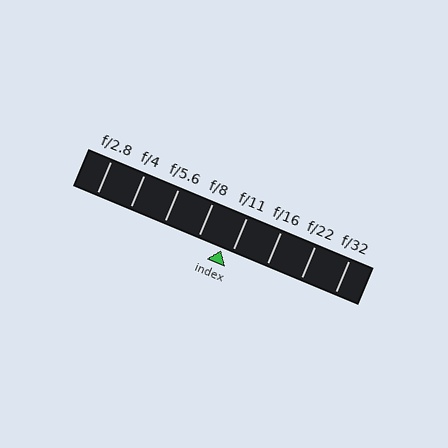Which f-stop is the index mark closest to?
The index mark is closest to f/11.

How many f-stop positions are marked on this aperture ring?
There are 8 f-stop positions marked.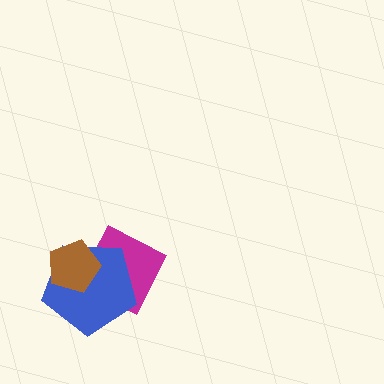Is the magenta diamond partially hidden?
Yes, it is partially covered by another shape.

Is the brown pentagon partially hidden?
No, no other shape covers it.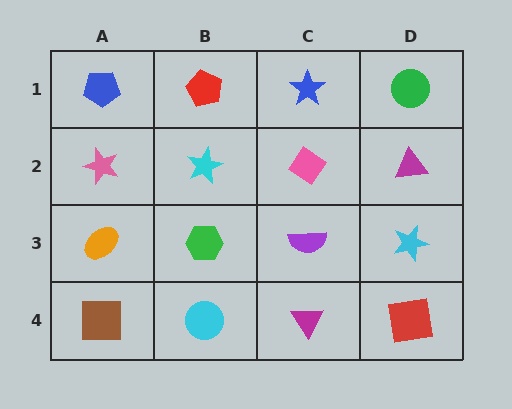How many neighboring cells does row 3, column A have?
3.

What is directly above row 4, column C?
A purple semicircle.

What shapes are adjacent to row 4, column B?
A green hexagon (row 3, column B), a brown square (row 4, column A), a magenta triangle (row 4, column C).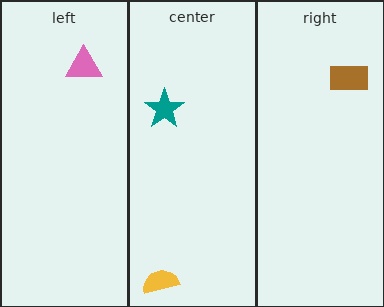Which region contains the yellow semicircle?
The center region.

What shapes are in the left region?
The pink triangle.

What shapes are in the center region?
The teal star, the yellow semicircle.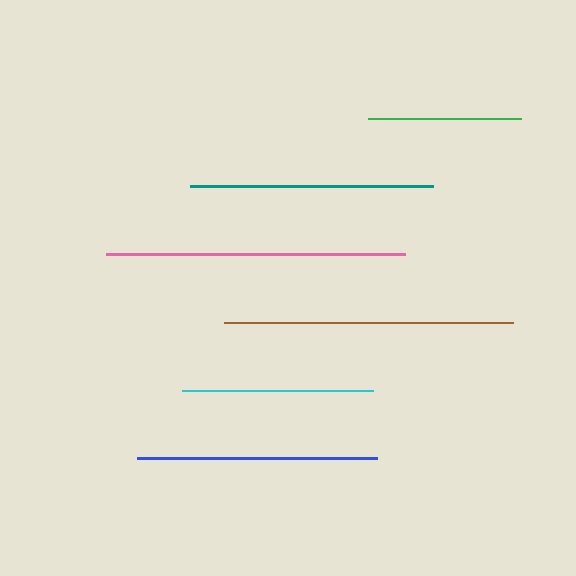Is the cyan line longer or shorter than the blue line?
The blue line is longer than the cyan line.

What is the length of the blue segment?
The blue segment is approximately 241 pixels long.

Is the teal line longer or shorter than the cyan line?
The teal line is longer than the cyan line.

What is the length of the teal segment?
The teal segment is approximately 243 pixels long.